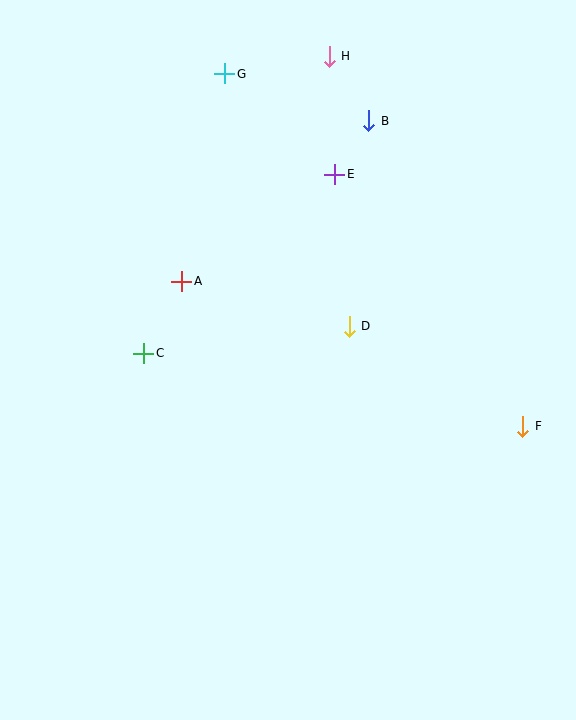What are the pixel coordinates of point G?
Point G is at (225, 74).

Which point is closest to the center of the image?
Point D at (349, 326) is closest to the center.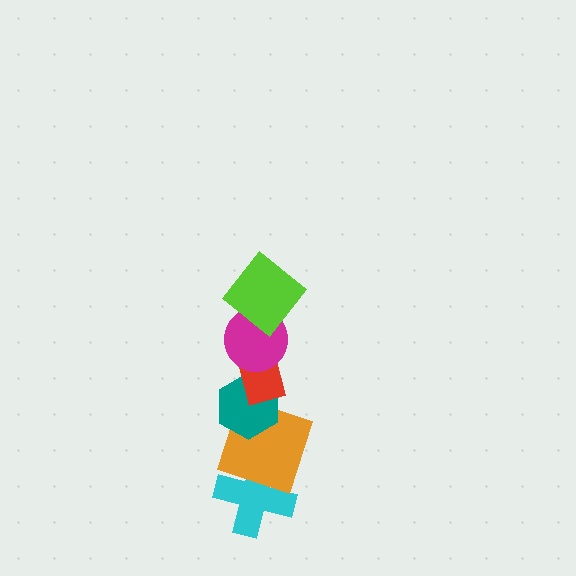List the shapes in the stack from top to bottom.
From top to bottom: the lime diamond, the magenta circle, the red rectangle, the teal hexagon, the orange square, the cyan cross.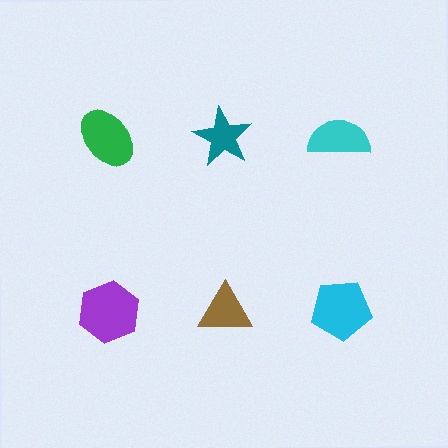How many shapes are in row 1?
3 shapes.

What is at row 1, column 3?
A cyan semicircle.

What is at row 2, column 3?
A cyan pentagon.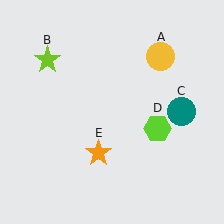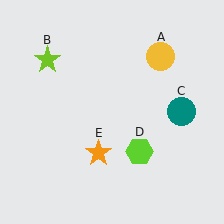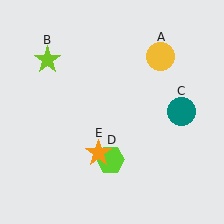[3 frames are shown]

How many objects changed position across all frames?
1 object changed position: lime hexagon (object D).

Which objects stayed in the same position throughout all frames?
Yellow circle (object A) and lime star (object B) and teal circle (object C) and orange star (object E) remained stationary.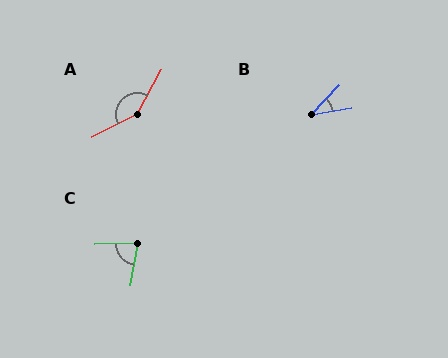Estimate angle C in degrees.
Approximately 79 degrees.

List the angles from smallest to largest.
B (36°), C (79°), A (145°).